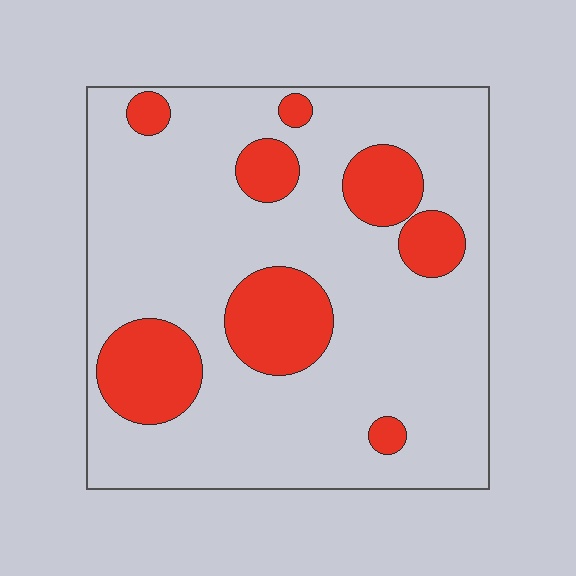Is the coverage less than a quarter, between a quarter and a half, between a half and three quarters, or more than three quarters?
Less than a quarter.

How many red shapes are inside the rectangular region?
8.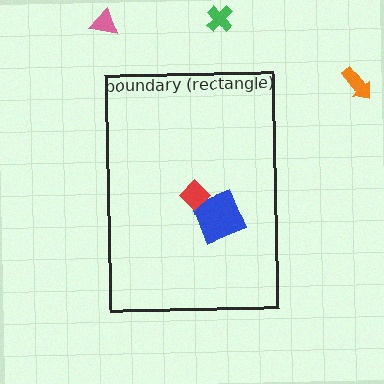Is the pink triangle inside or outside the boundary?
Outside.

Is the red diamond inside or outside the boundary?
Inside.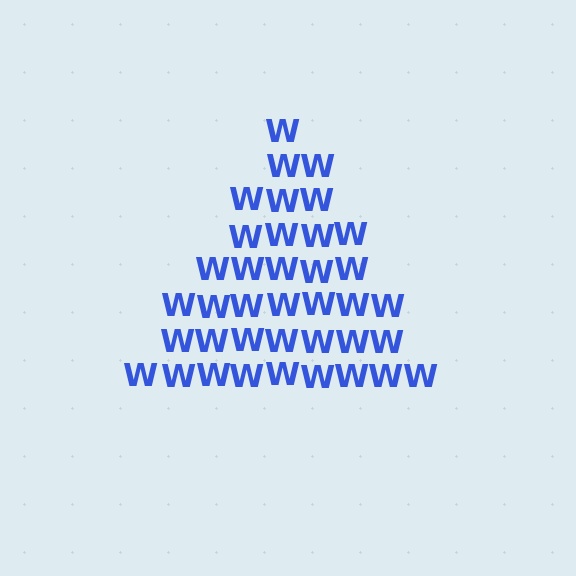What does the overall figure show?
The overall figure shows a triangle.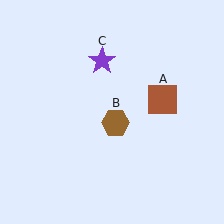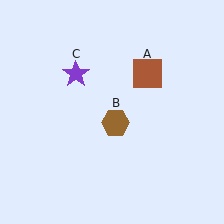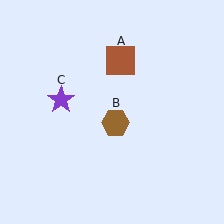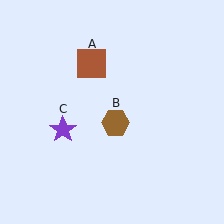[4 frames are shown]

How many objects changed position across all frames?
2 objects changed position: brown square (object A), purple star (object C).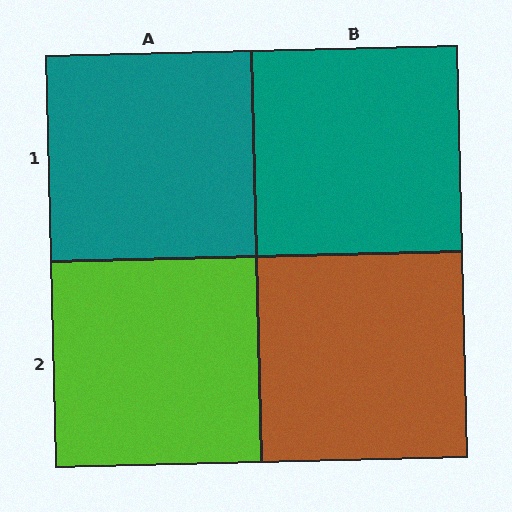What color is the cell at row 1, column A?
Teal.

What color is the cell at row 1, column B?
Teal.